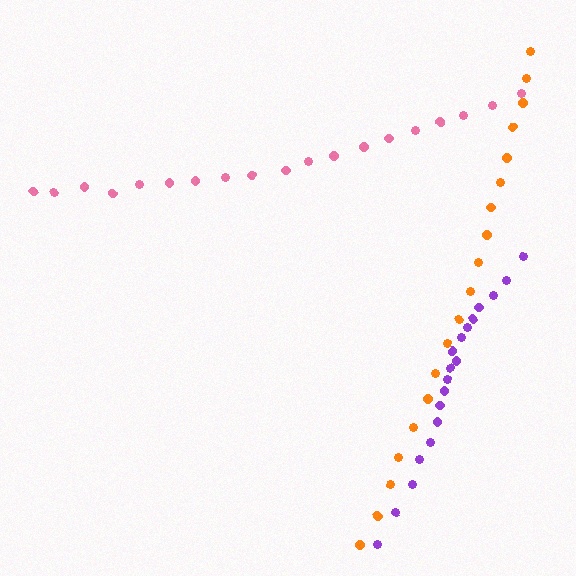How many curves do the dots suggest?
There are 3 distinct paths.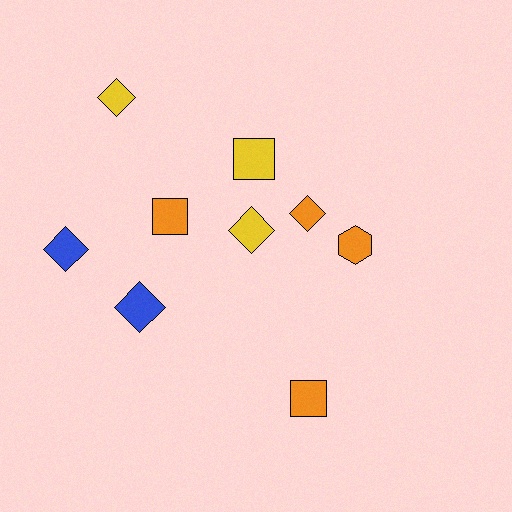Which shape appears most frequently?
Diamond, with 5 objects.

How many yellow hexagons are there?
There are no yellow hexagons.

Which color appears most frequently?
Orange, with 4 objects.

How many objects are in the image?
There are 9 objects.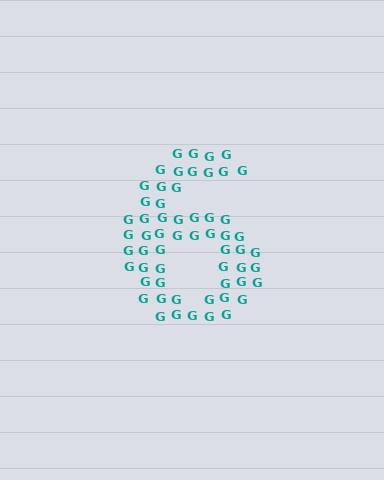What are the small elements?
The small elements are letter G's.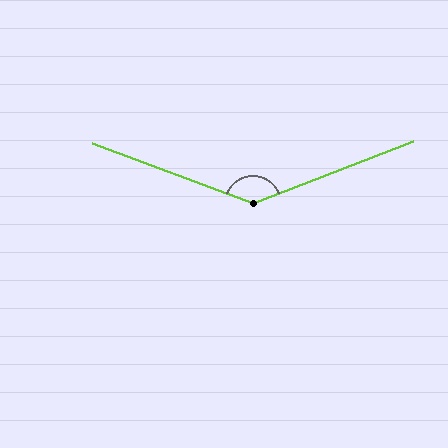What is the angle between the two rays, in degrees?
Approximately 138 degrees.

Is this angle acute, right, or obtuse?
It is obtuse.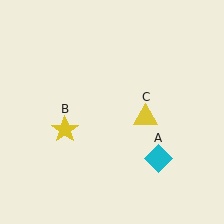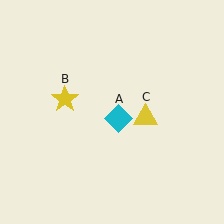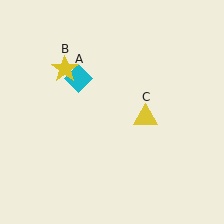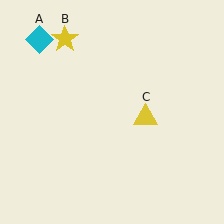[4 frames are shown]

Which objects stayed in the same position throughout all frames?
Yellow triangle (object C) remained stationary.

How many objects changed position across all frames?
2 objects changed position: cyan diamond (object A), yellow star (object B).